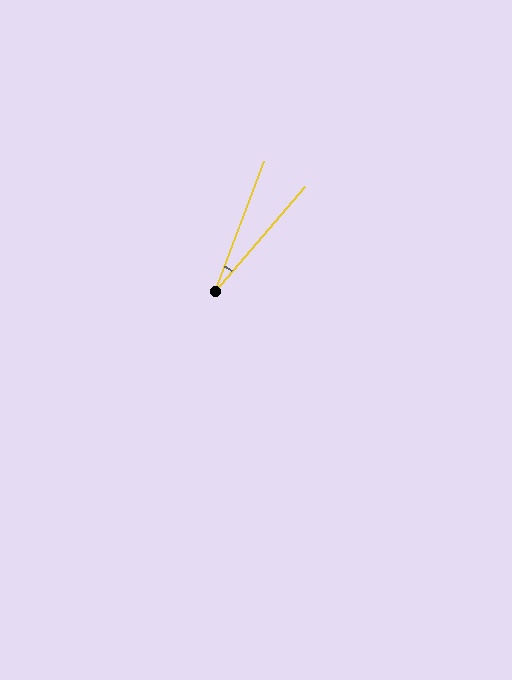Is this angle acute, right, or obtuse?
It is acute.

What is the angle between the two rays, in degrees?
Approximately 20 degrees.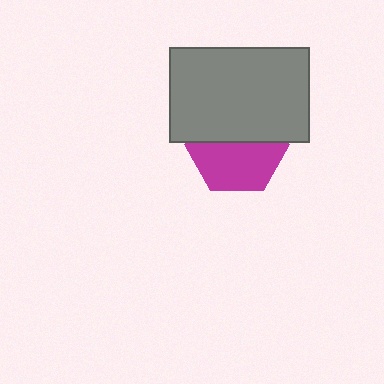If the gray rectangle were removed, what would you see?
You would see the complete magenta hexagon.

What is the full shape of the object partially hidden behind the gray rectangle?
The partially hidden object is a magenta hexagon.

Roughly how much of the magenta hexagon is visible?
About half of it is visible (roughly 51%).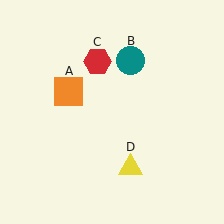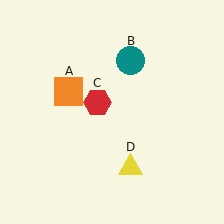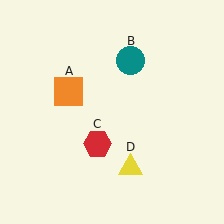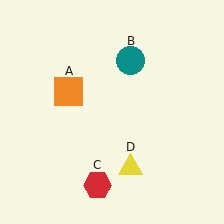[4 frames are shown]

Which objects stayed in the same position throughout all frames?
Orange square (object A) and teal circle (object B) and yellow triangle (object D) remained stationary.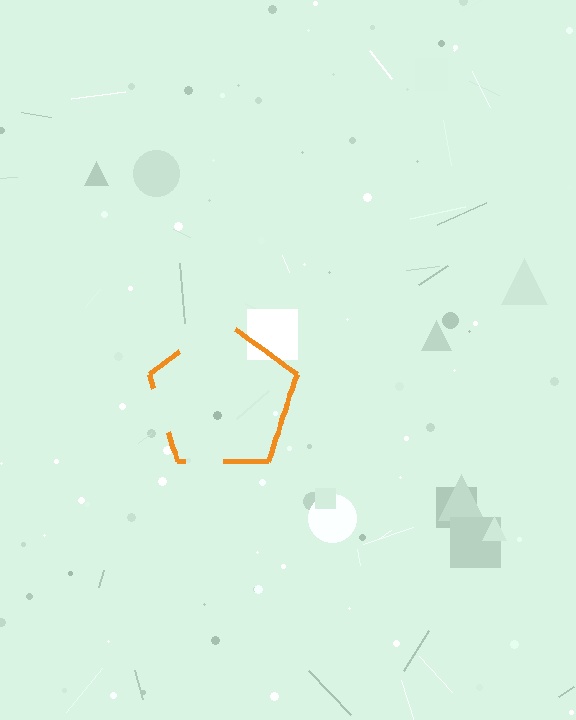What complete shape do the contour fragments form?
The contour fragments form a pentagon.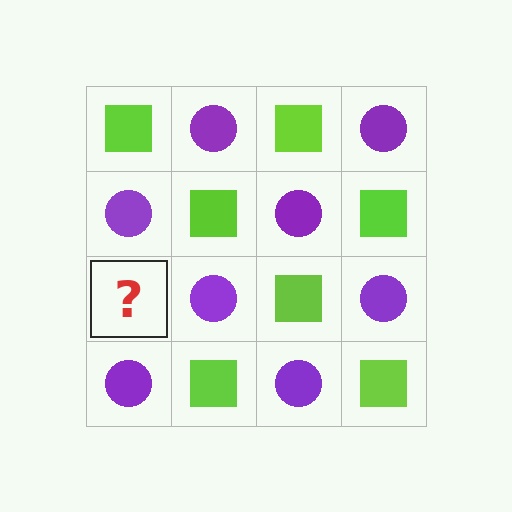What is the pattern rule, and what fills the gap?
The rule is that it alternates lime square and purple circle in a checkerboard pattern. The gap should be filled with a lime square.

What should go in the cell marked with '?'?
The missing cell should contain a lime square.